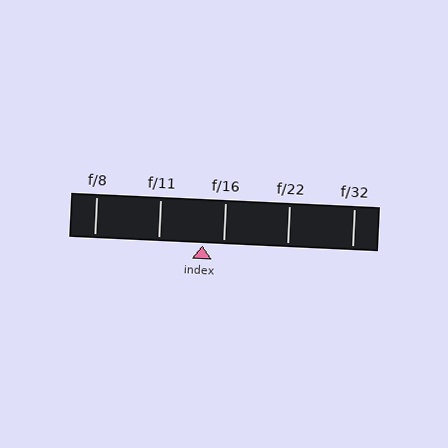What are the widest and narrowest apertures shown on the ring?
The widest aperture shown is f/8 and the narrowest is f/32.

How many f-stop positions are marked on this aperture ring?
There are 5 f-stop positions marked.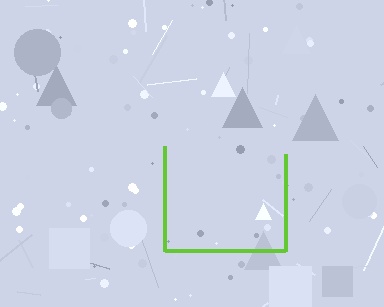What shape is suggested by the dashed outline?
The dashed outline suggests a square.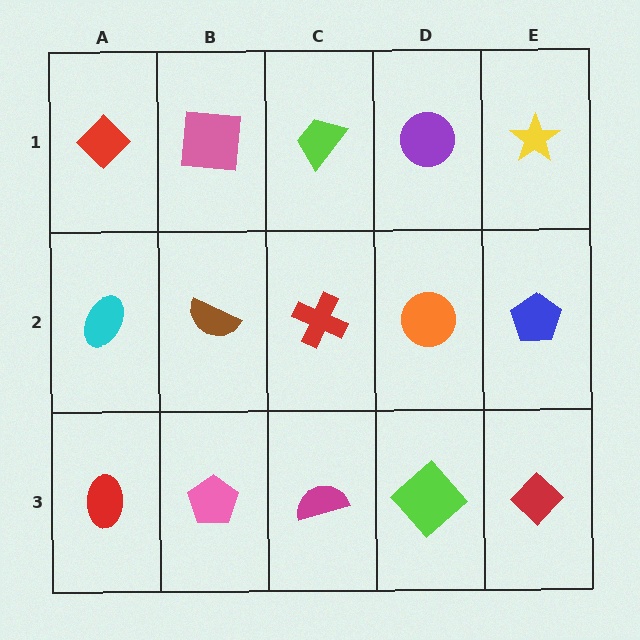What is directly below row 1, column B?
A brown semicircle.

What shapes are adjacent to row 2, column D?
A purple circle (row 1, column D), a lime diamond (row 3, column D), a red cross (row 2, column C), a blue pentagon (row 2, column E).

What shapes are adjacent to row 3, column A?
A cyan ellipse (row 2, column A), a pink pentagon (row 3, column B).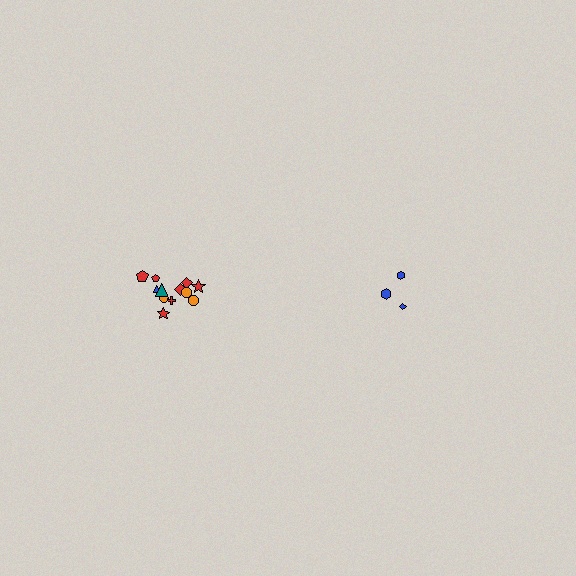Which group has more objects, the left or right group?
The left group.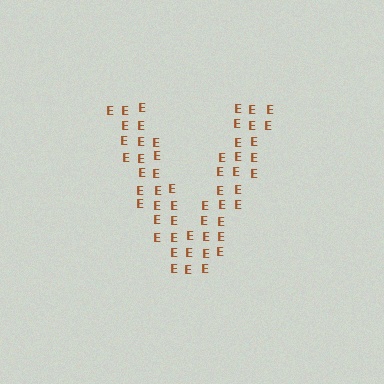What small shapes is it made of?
It is made of small letter E's.